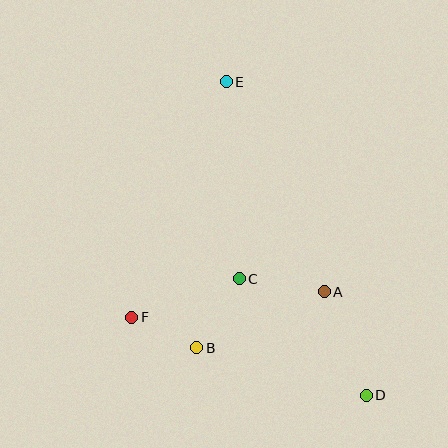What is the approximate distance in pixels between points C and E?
The distance between C and E is approximately 198 pixels.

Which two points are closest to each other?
Points B and F are closest to each other.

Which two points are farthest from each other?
Points D and E are farthest from each other.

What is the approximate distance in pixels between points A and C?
The distance between A and C is approximately 86 pixels.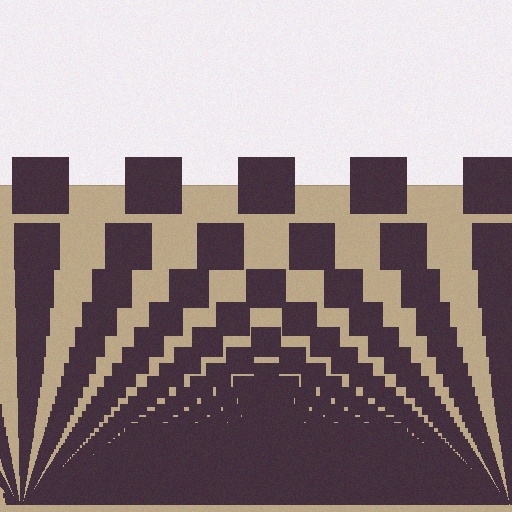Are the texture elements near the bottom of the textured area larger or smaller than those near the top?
Smaller. The gradient is inverted — elements near the bottom are smaller and denser.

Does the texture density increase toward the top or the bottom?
Density increases toward the bottom.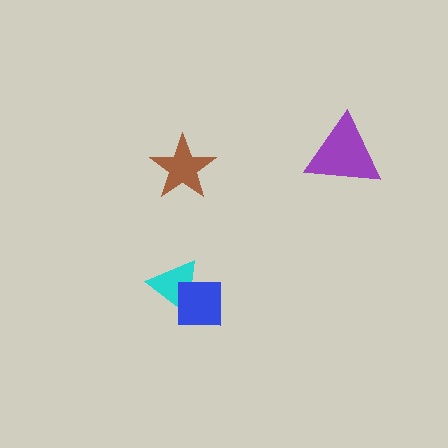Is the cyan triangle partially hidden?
Yes, it is partially covered by another shape.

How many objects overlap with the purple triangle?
0 objects overlap with the purple triangle.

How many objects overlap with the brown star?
0 objects overlap with the brown star.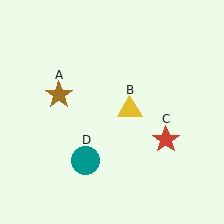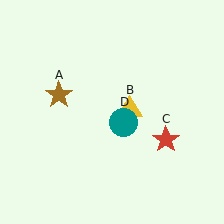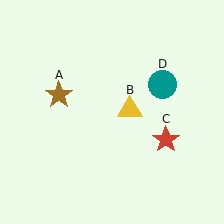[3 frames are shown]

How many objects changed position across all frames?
1 object changed position: teal circle (object D).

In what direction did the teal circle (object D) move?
The teal circle (object D) moved up and to the right.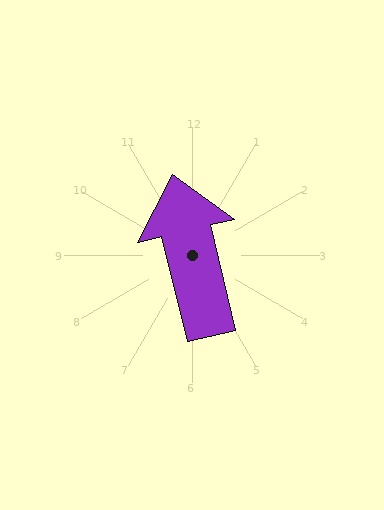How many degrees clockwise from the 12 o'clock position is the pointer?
Approximately 347 degrees.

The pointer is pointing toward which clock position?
Roughly 12 o'clock.